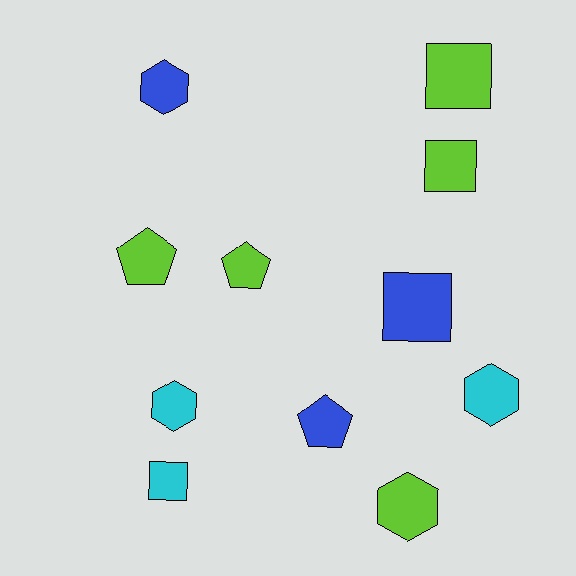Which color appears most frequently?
Lime, with 5 objects.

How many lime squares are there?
There are 2 lime squares.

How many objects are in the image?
There are 11 objects.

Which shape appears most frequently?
Hexagon, with 4 objects.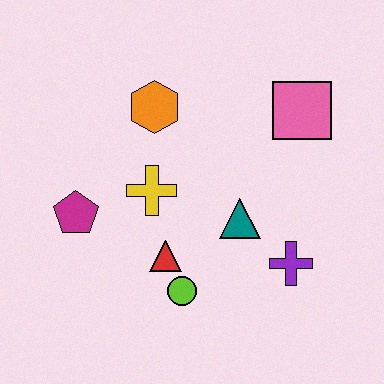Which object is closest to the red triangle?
The lime circle is closest to the red triangle.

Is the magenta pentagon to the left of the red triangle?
Yes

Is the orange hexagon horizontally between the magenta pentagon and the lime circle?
Yes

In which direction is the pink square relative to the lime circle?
The pink square is above the lime circle.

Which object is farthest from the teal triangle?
The magenta pentagon is farthest from the teal triangle.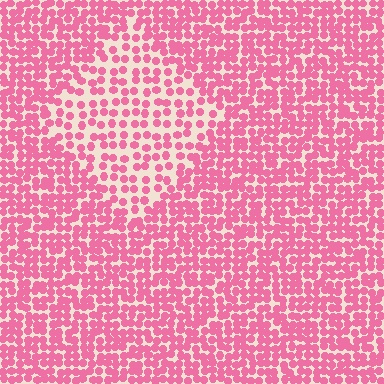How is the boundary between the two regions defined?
The boundary is defined by a change in element density (approximately 1.8x ratio). All elements are the same color, size, and shape.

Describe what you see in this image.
The image contains small pink elements arranged at two different densities. A diamond-shaped region is visible where the elements are less densely packed than the surrounding area.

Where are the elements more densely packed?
The elements are more densely packed outside the diamond boundary.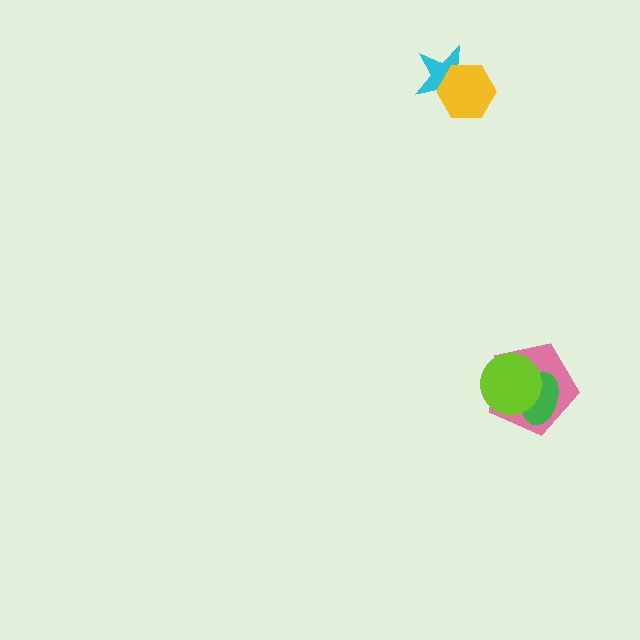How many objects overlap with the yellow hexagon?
1 object overlaps with the yellow hexagon.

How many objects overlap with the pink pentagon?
2 objects overlap with the pink pentagon.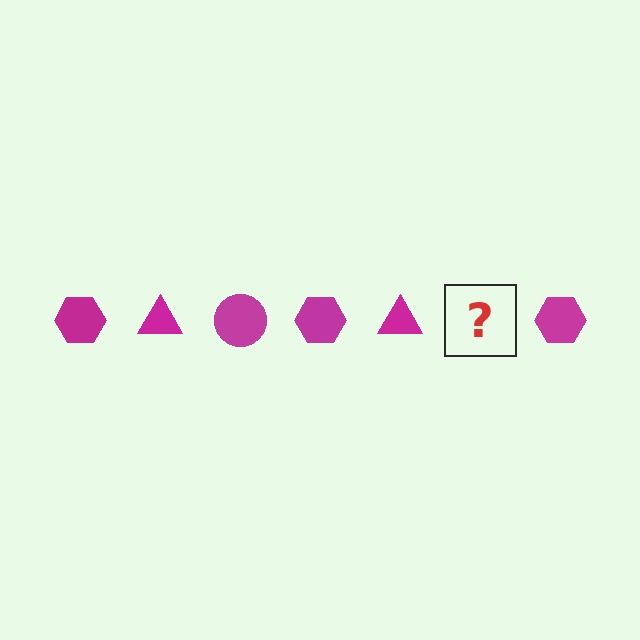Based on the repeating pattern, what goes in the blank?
The blank should be a magenta circle.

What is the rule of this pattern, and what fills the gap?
The rule is that the pattern cycles through hexagon, triangle, circle shapes in magenta. The gap should be filled with a magenta circle.